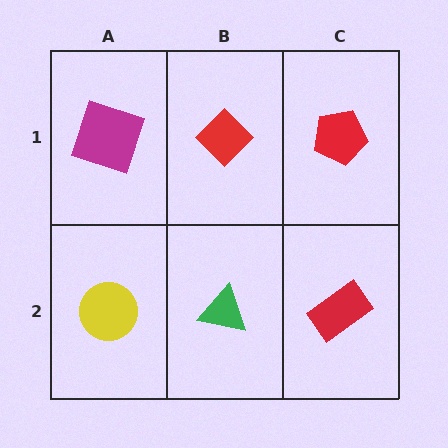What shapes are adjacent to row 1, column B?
A green triangle (row 2, column B), a magenta square (row 1, column A), a red pentagon (row 1, column C).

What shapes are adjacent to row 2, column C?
A red pentagon (row 1, column C), a green triangle (row 2, column B).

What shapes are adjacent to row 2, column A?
A magenta square (row 1, column A), a green triangle (row 2, column B).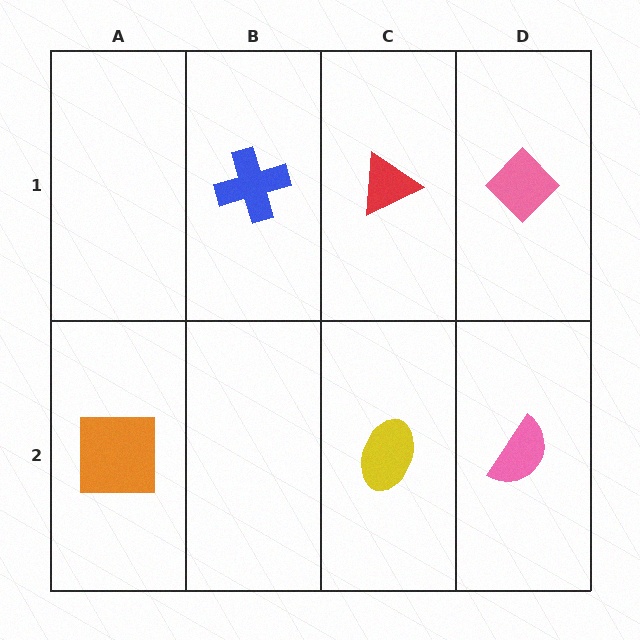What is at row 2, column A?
An orange square.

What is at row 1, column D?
A pink diamond.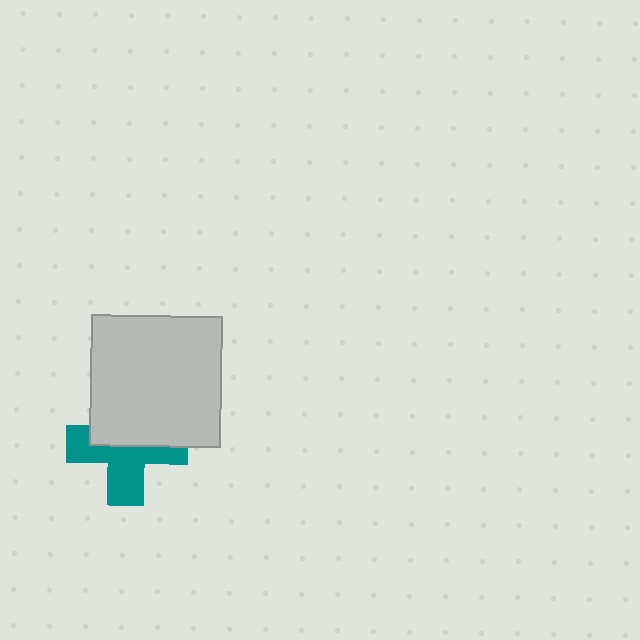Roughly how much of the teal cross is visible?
About half of it is visible (roughly 55%).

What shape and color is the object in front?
The object in front is a light gray square.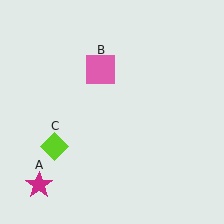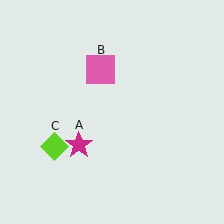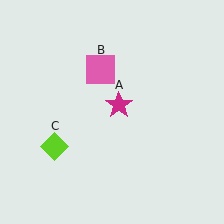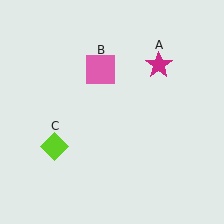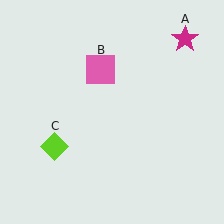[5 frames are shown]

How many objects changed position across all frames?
1 object changed position: magenta star (object A).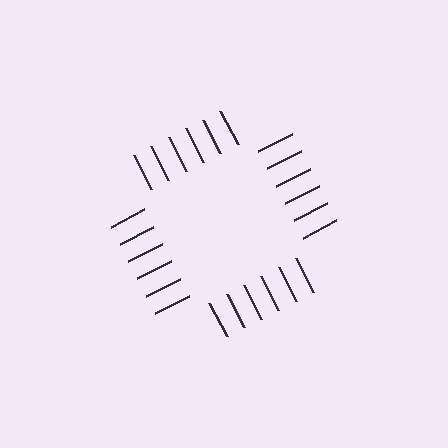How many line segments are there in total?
24 — 6 along each of the 4 edges.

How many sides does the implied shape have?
4 sides — the line-ends trace a square.